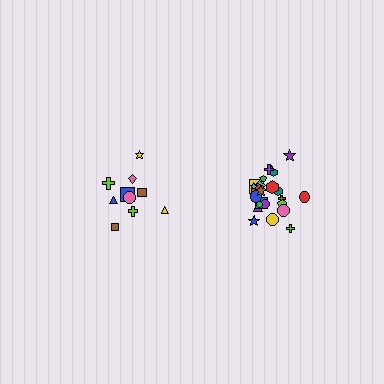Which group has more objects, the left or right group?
The right group.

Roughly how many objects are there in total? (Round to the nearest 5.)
Roughly 35 objects in total.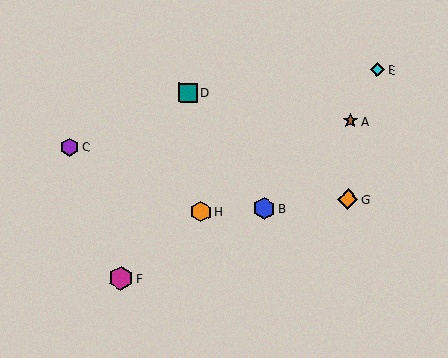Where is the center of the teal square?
The center of the teal square is at (187, 93).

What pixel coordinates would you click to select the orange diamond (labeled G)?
Click at (348, 199) to select the orange diamond G.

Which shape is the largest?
The magenta hexagon (labeled F) is the largest.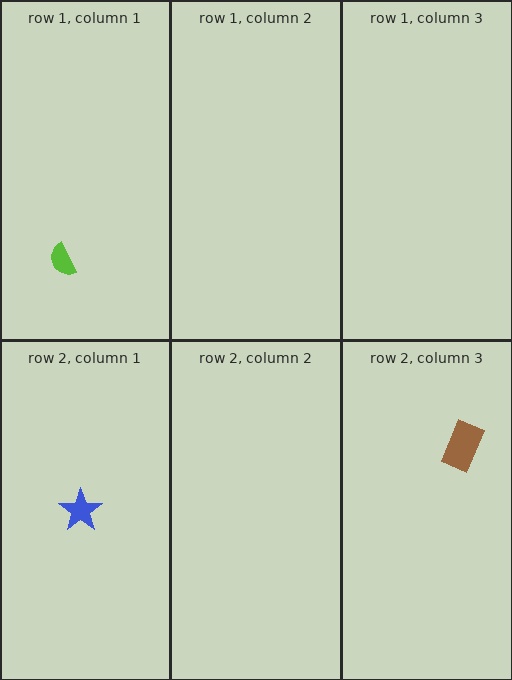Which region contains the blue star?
The row 2, column 1 region.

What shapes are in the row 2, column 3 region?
The brown rectangle.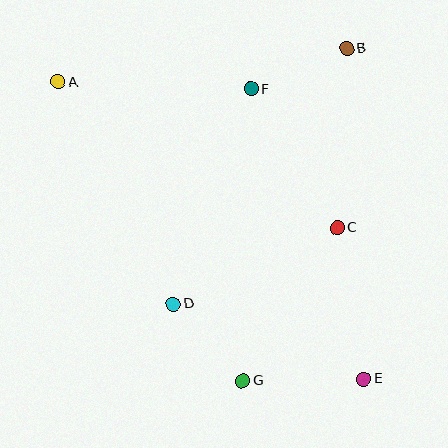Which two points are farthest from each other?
Points A and E are farthest from each other.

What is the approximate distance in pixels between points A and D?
The distance between A and D is approximately 250 pixels.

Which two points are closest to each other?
Points D and G are closest to each other.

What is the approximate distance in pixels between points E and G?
The distance between E and G is approximately 121 pixels.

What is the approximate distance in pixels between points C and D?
The distance between C and D is approximately 181 pixels.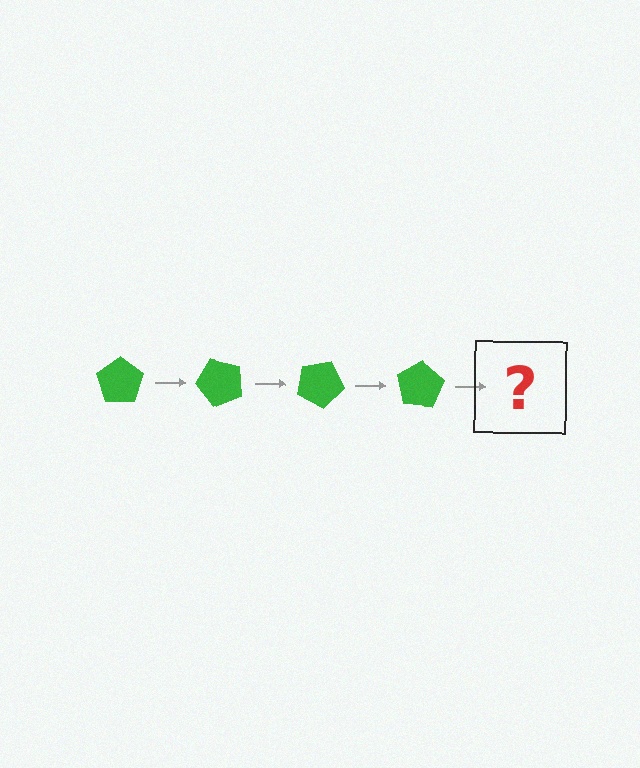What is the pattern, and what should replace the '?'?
The pattern is that the pentagon rotates 50 degrees each step. The '?' should be a green pentagon rotated 200 degrees.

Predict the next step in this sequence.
The next step is a green pentagon rotated 200 degrees.